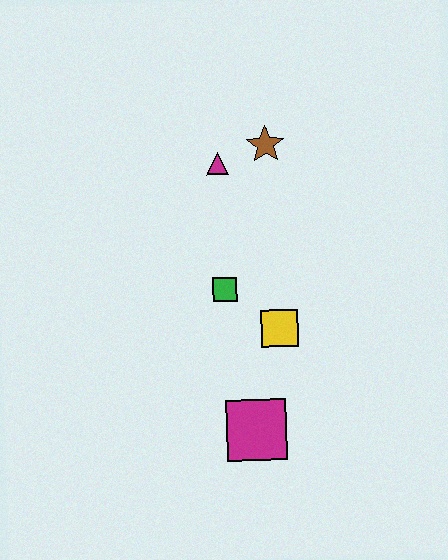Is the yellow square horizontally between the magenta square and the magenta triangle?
No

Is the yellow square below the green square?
Yes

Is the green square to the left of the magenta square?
Yes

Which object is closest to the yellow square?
The green square is closest to the yellow square.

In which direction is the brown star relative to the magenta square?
The brown star is above the magenta square.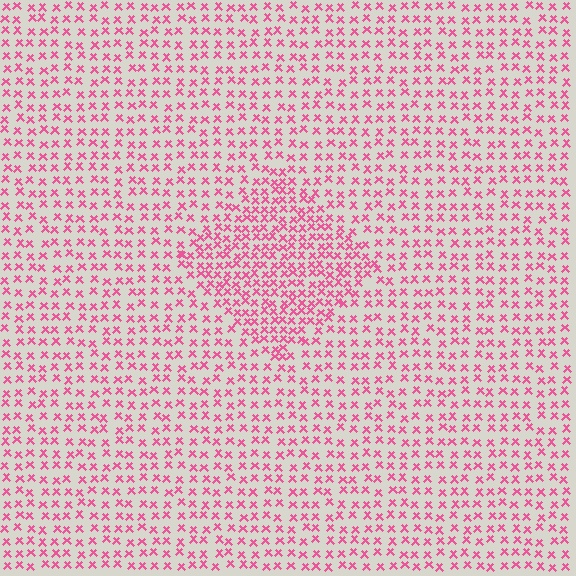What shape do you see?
I see a diamond.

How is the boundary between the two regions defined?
The boundary is defined by a change in element density (approximately 1.8x ratio). All elements are the same color, size, and shape.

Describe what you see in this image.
The image contains small pink elements arranged at two different densities. A diamond-shaped region is visible where the elements are more densely packed than the surrounding area.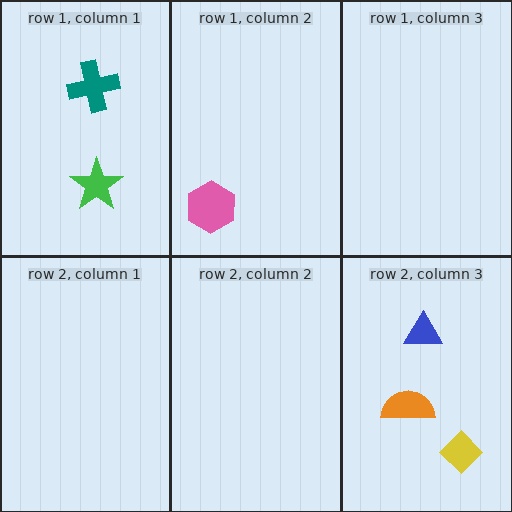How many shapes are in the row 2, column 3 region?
3.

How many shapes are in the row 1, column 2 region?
1.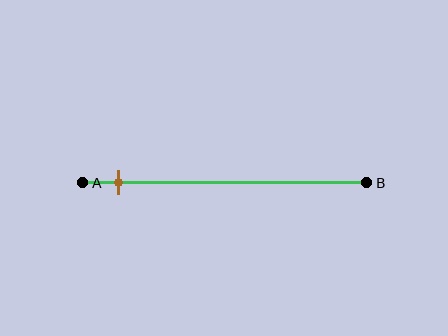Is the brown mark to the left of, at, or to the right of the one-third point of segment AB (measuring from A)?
The brown mark is to the left of the one-third point of segment AB.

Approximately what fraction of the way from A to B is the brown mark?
The brown mark is approximately 15% of the way from A to B.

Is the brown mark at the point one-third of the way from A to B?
No, the mark is at about 15% from A, not at the 33% one-third point.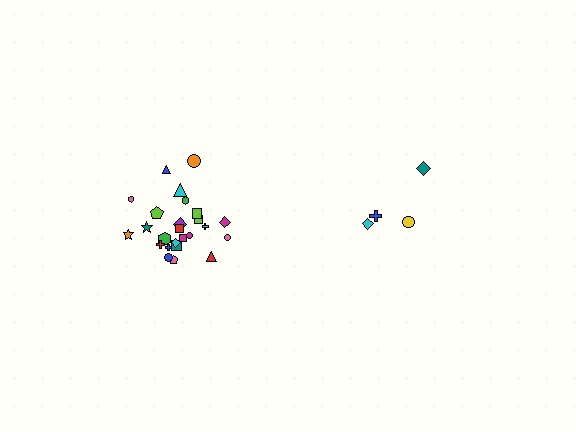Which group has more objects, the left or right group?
The left group.